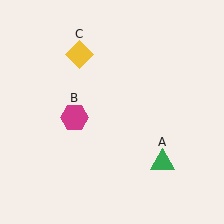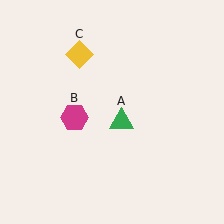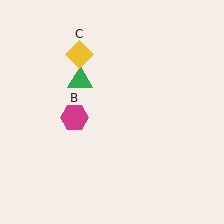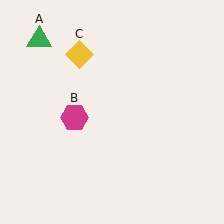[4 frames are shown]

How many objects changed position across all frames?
1 object changed position: green triangle (object A).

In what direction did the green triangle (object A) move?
The green triangle (object A) moved up and to the left.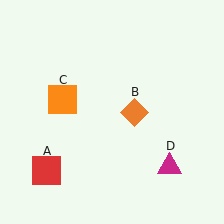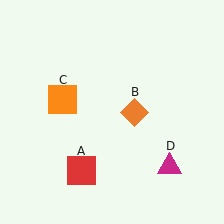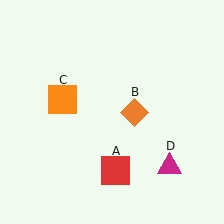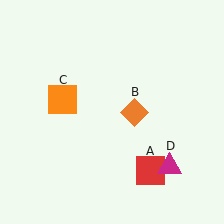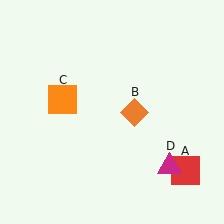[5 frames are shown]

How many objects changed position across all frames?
1 object changed position: red square (object A).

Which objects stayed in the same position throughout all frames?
Orange diamond (object B) and orange square (object C) and magenta triangle (object D) remained stationary.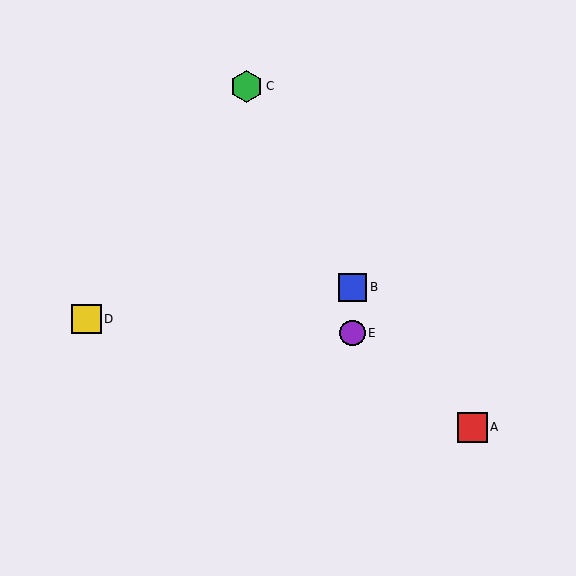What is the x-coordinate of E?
Object E is at x≈353.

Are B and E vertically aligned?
Yes, both are at x≈353.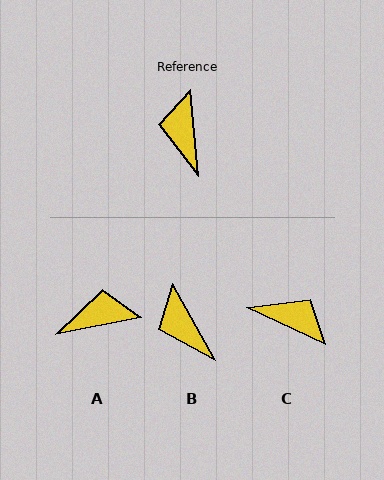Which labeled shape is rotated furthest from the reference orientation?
C, about 120 degrees away.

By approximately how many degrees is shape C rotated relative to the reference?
Approximately 120 degrees clockwise.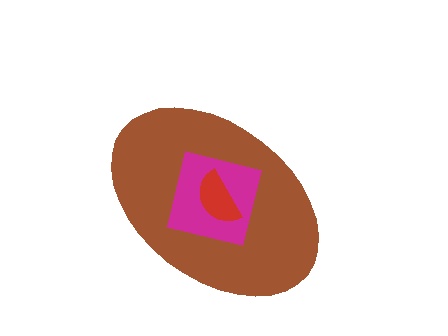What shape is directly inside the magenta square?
The red semicircle.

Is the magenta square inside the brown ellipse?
Yes.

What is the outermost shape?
The brown ellipse.